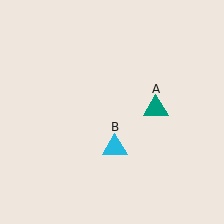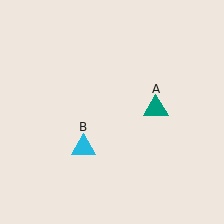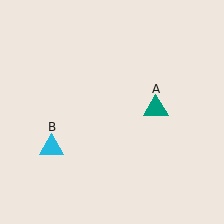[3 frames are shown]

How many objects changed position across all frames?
1 object changed position: cyan triangle (object B).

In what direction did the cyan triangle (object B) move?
The cyan triangle (object B) moved left.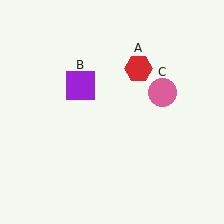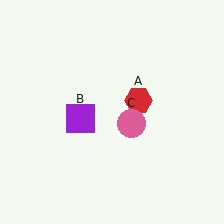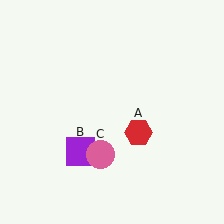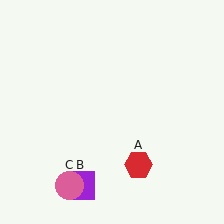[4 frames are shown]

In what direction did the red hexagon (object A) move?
The red hexagon (object A) moved down.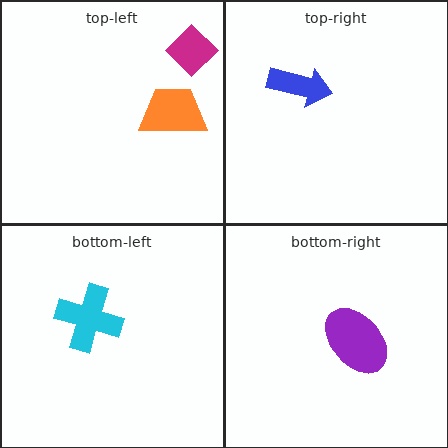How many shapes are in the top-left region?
2.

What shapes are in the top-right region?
The blue arrow.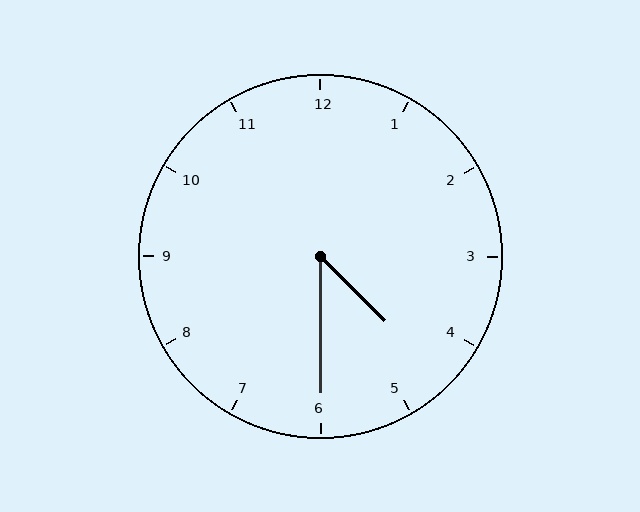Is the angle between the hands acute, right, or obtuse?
It is acute.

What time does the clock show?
4:30.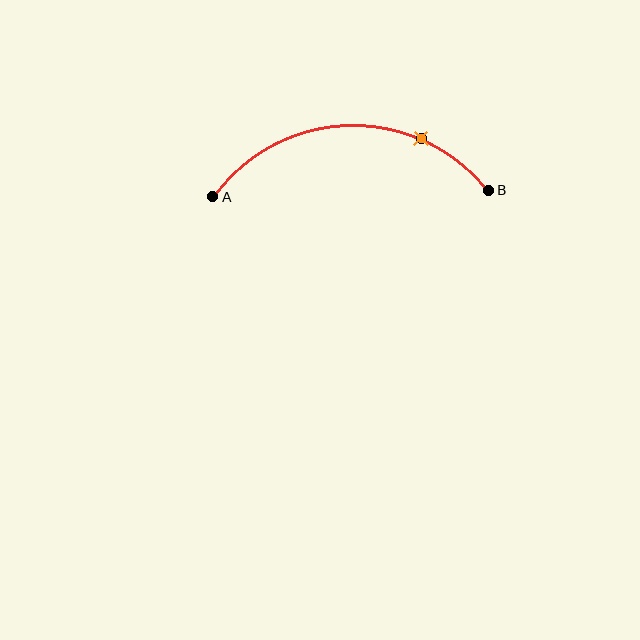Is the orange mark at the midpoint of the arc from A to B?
No. The orange mark lies on the arc but is closer to endpoint B. The arc midpoint would be at the point on the curve equidistant along the arc from both A and B.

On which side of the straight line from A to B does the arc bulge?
The arc bulges above the straight line connecting A and B.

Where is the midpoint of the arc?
The arc midpoint is the point on the curve farthest from the straight line joining A and B. It sits above that line.